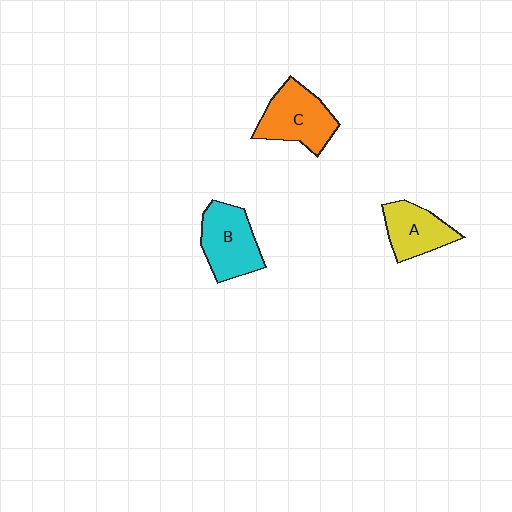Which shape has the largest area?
Shape C (orange).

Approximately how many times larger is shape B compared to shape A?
Approximately 1.2 times.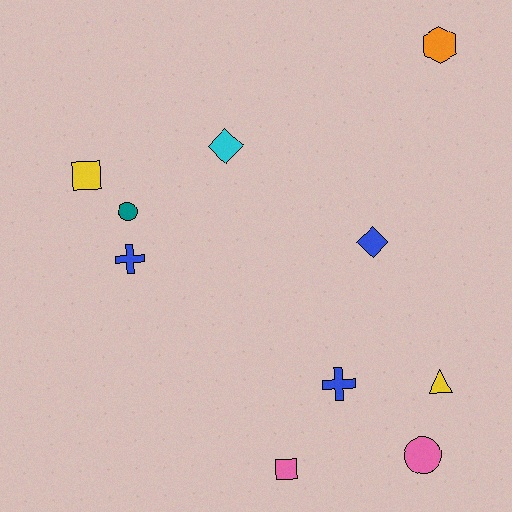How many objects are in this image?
There are 10 objects.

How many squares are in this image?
There are 2 squares.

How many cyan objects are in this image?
There is 1 cyan object.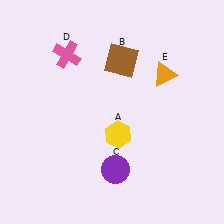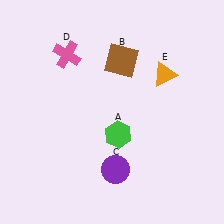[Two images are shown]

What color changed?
The hexagon (A) changed from yellow in Image 1 to green in Image 2.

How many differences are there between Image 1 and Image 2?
There is 1 difference between the two images.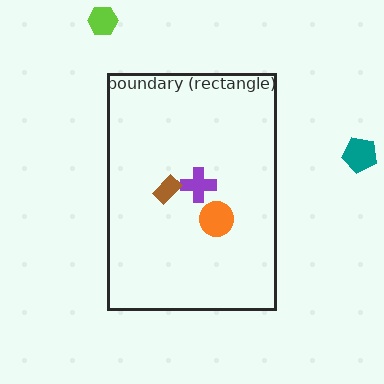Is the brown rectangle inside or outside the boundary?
Inside.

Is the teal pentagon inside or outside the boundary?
Outside.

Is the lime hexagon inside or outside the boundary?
Outside.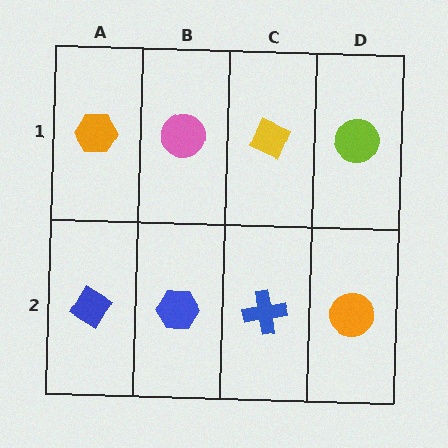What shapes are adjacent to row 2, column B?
A pink circle (row 1, column B), a blue diamond (row 2, column A), a blue cross (row 2, column C).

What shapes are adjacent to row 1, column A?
A blue diamond (row 2, column A), a pink circle (row 1, column B).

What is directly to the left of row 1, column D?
A yellow diamond.